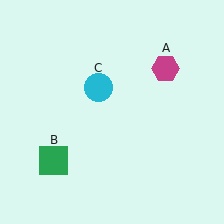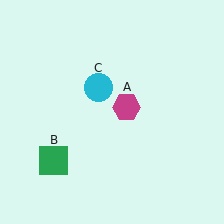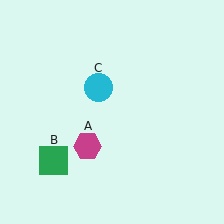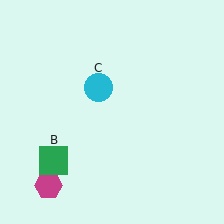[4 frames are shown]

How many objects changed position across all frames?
1 object changed position: magenta hexagon (object A).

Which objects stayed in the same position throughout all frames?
Green square (object B) and cyan circle (object C) remained stationary.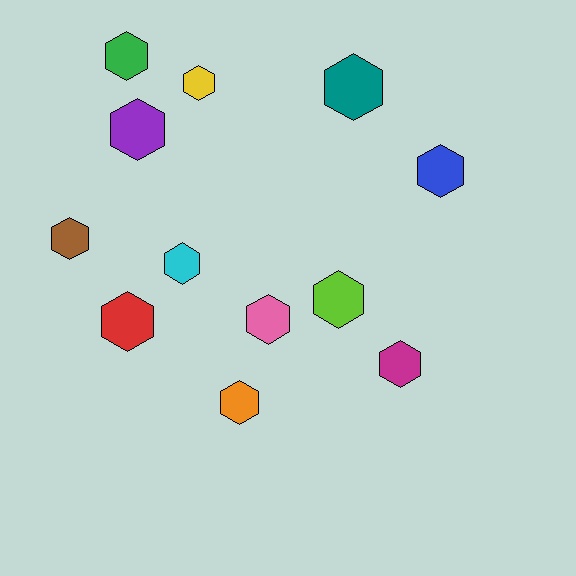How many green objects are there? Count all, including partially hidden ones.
There is 1 green object.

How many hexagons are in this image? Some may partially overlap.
There are 12 hexagons.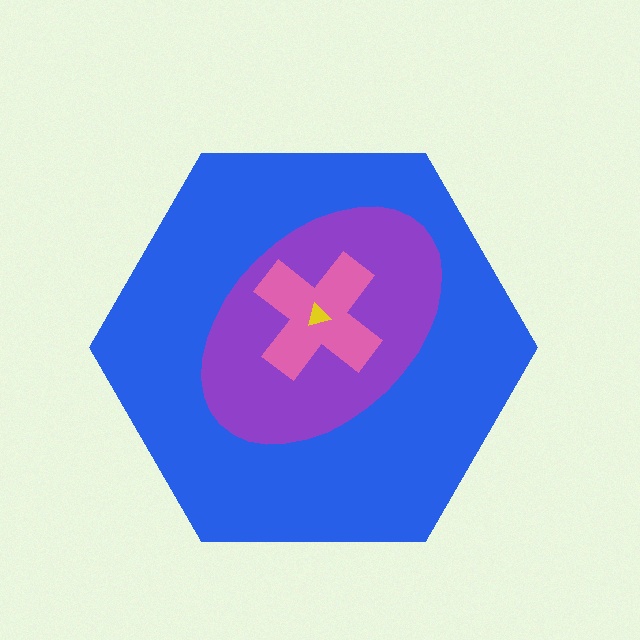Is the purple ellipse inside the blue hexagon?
Yes.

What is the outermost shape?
The blue hexagon.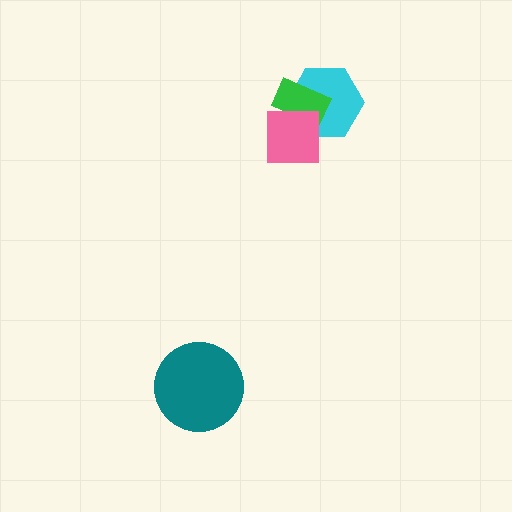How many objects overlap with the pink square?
2 objects overlap with the pink square.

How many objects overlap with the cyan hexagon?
2 objects overlap with the cyan hexagon.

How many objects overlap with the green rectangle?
2 objects overlap with the green rectangle.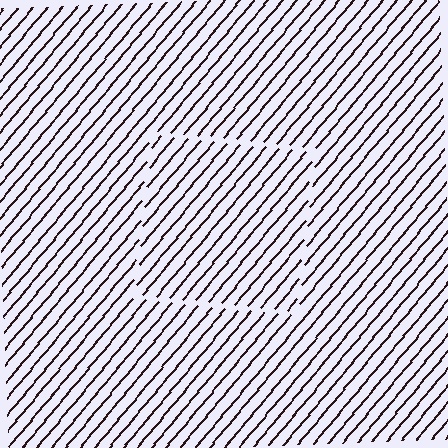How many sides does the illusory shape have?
4 sides — the line-ends trace a square.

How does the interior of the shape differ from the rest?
The interior of the shape contains the same grating, shifted by half a period — the contour is defined by the phase discontinuity where line-ends from the inner and outer gratings abut.